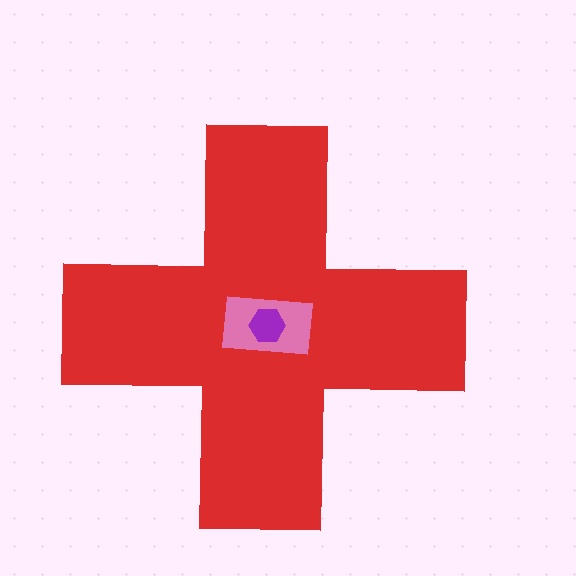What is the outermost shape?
The red cross.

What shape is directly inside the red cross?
The pink rectangle.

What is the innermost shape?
The purple hexagon.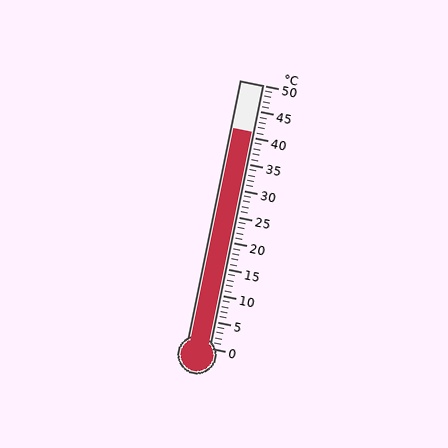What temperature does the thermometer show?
The thermometer shows approximately 41°C.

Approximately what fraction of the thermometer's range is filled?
The thermometer is filled to approximately 80% of its range.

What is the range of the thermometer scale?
The thermometer scale ranges from 0°C to 50°C.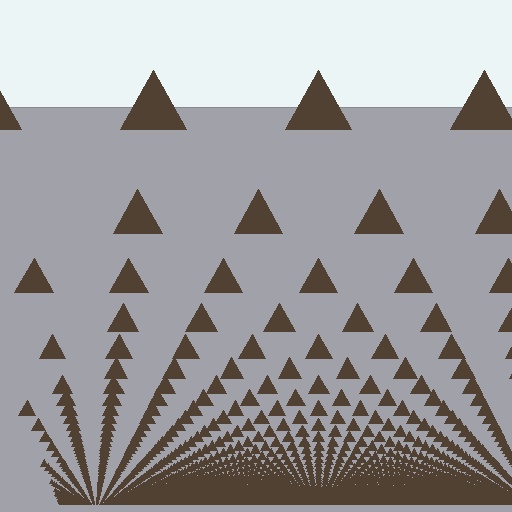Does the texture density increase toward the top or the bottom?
Density increases toward the bottom.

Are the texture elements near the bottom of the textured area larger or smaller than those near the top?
Smaller. The gradient is inverted — elements near the bottom are smaller and denser.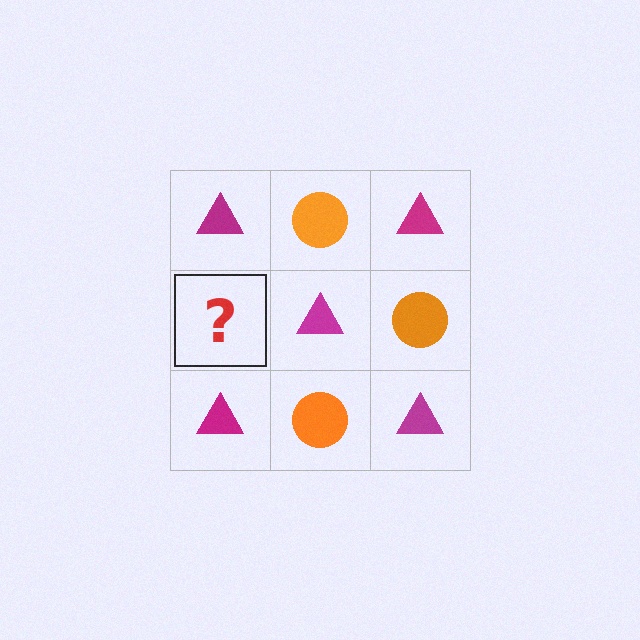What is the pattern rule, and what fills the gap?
The rule is that it alternates magenta triangle and orange circle in a checkerboard pattern. The gap should be filled with an orange circle.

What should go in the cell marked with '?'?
The missing cell should contain an orange circle.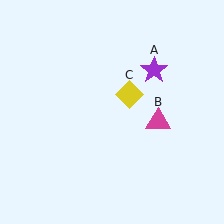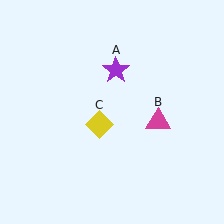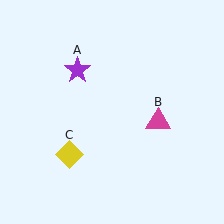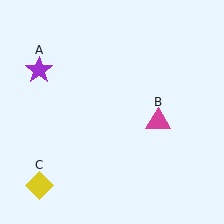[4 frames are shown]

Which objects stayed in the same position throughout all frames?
Magenta triangle (object B) remained stationary.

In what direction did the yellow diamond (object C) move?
The yellow diamond (object C) moved down and to the left.